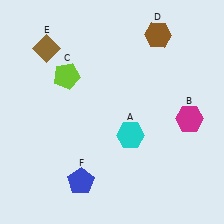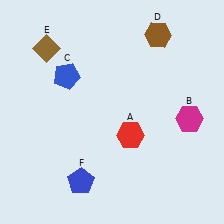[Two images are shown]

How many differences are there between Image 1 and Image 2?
There are 2 differences between the two images.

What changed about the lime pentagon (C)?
In Image 1, C is lime. In Image 2, it changed to blue.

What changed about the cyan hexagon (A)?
In Image 1, A is cyan. In Image 2, it changed to red.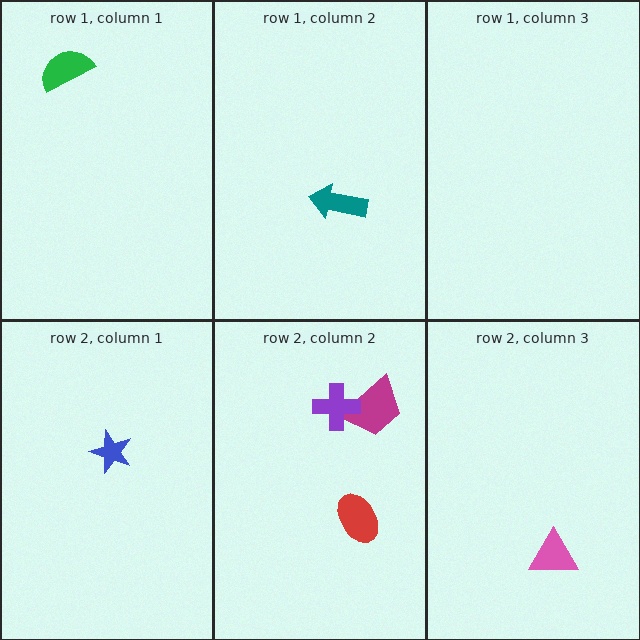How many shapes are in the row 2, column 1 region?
1.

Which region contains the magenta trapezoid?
The row 2, column 2 region.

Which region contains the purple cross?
The row 2, column 2 region.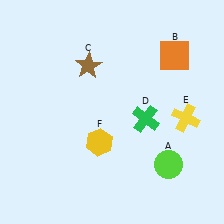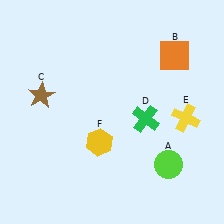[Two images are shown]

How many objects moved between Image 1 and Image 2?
1 object moved between the two images.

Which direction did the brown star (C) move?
The brown star (C) moved left.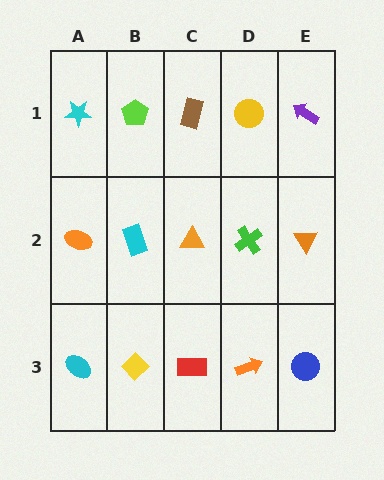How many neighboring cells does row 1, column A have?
2.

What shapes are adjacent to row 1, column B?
A cyan rectangle (row 2, column B), a cyan star (row 1, column A), a brown rectangle (row 1, column C).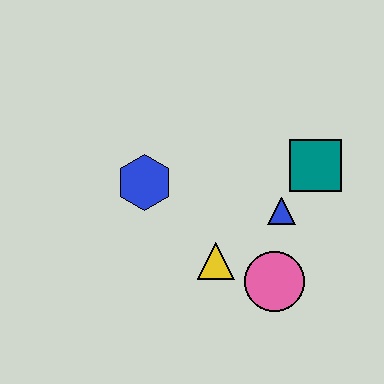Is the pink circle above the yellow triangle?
No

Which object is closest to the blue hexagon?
The yellow triangle is closest to the blue hexagon.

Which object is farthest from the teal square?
The blue hexagon is farthest from the teal square.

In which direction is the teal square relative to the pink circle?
The teal square is above the pink circle.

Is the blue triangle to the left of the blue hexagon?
No